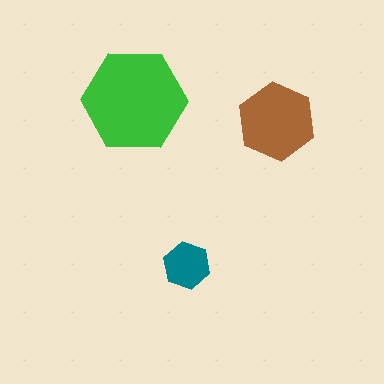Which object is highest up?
The green hexagon is topmost.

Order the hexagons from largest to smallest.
the green one, the brown one, the teal one.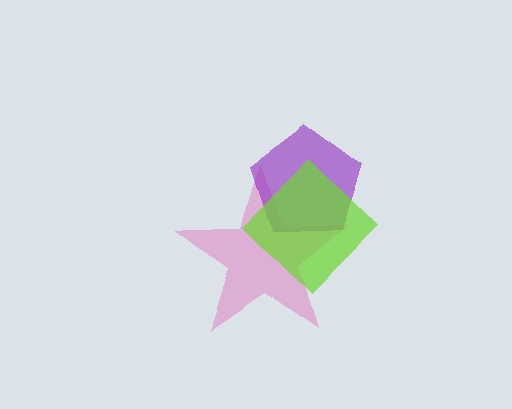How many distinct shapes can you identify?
There are 3 distinct shapes: a pink star, a purple pentagon, a lime diamond.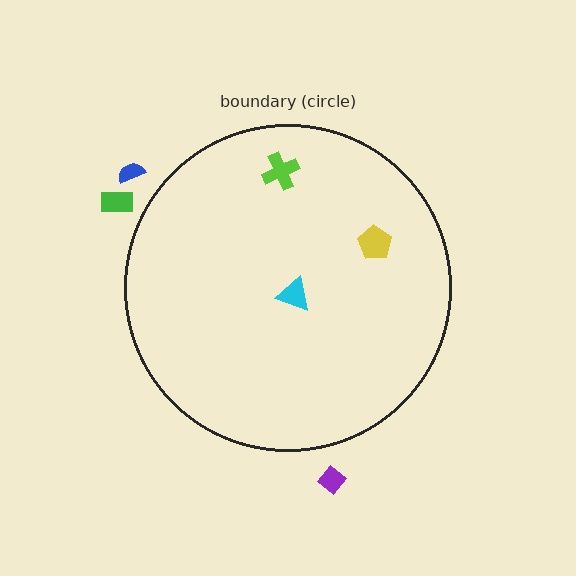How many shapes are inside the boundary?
3 inside, 3 outside.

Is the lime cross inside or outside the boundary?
Inside.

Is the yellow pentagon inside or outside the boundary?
Inside.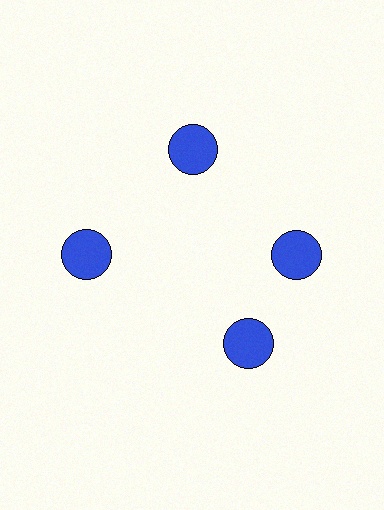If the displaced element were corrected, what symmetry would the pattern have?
It would have 4-fold rotational symmetry — the pattern would map onto itself every 90 degrees.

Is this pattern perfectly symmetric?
No. The 4 blue circles are arranged in a ring, but one element near the 6 o'clock position is rotated out of alignment along the ring, breaking the 4-fold rotational symmetry.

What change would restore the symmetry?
The symmetry would be restored by rotating it back into even spacing with its neighbors so that all 4 circles sit at equal angles and equal distance from the center.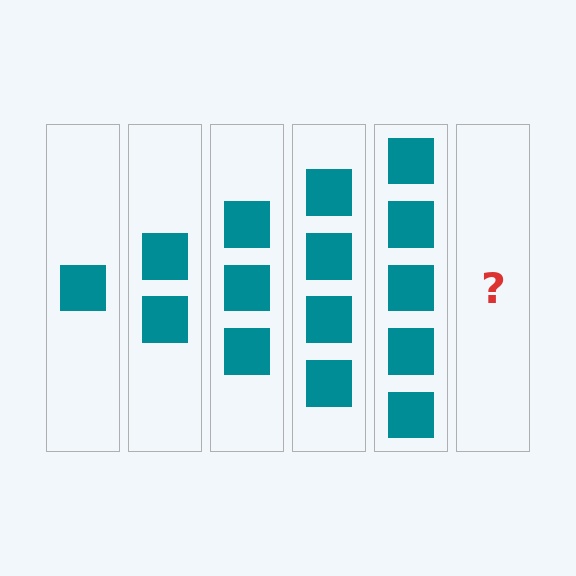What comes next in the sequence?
The next element should be 6 squares.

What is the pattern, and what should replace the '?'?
The pattern is that each step adds one more square. The '?' should be 6 squares.